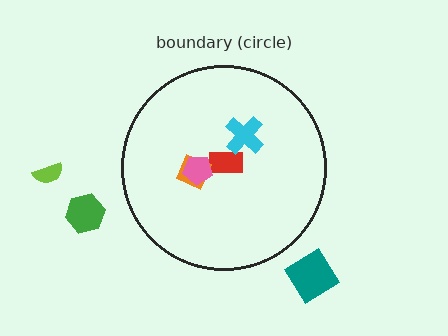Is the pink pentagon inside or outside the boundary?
Inside.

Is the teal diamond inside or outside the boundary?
Outside.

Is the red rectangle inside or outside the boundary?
Inside.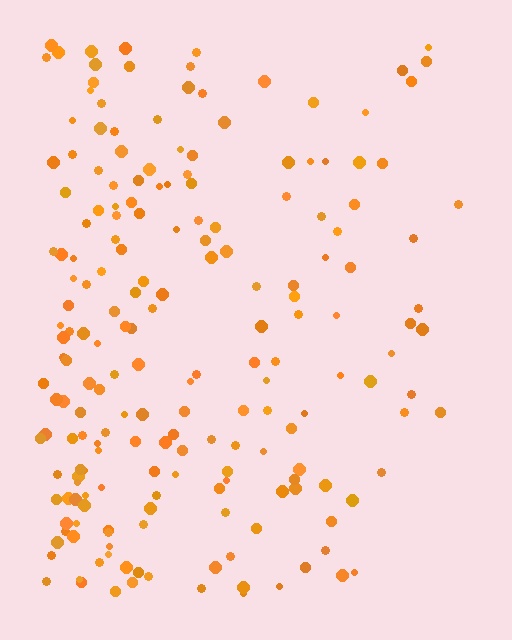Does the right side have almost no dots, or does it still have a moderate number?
Still a moderate number, just noticeably fewer than the left.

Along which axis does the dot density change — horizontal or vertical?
Horizontal.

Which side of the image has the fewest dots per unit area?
The right.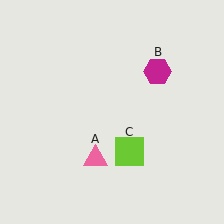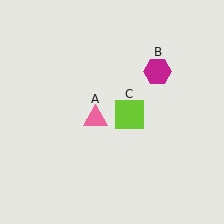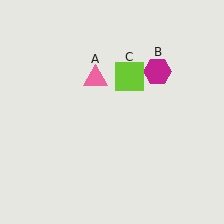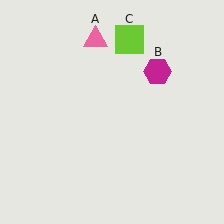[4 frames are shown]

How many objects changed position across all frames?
2 objects changed position: pink triangle (object A), lime square (object C).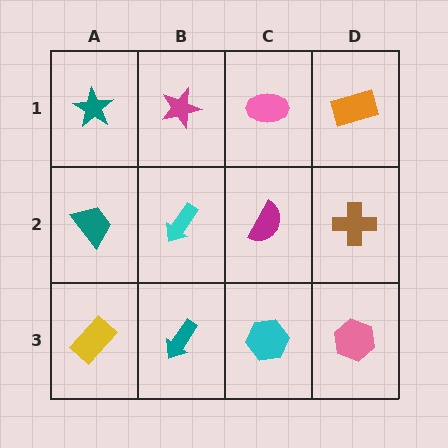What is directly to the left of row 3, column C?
A teal arrow.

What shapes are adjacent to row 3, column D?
A brown cross (row 2, column D), a cyan hexagon (row 3, column C).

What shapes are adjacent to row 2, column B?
A magenta star (row 1, column B), a teal arrow (row 3, column B), a teal trapezoid (row 2, column A), a magenta semicircle (row 2, column C).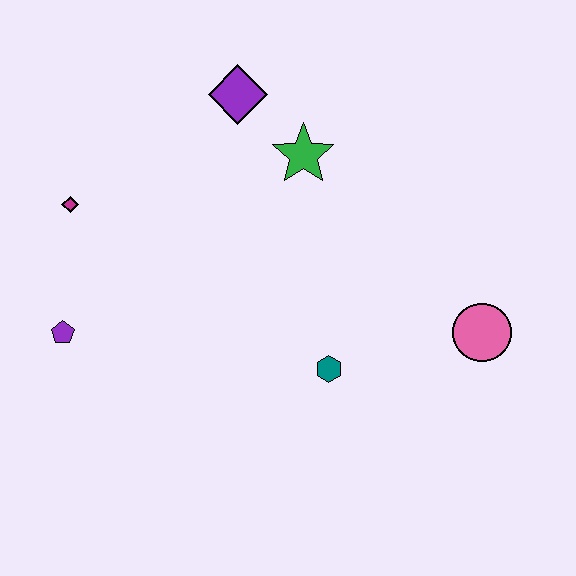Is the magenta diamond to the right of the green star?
No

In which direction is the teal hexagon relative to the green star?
The teal hexagon is below the green star.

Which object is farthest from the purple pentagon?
The pink circle is farthest from the purple pentagon.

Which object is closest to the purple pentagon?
The magenta diamond is closest to the purple pentagon.